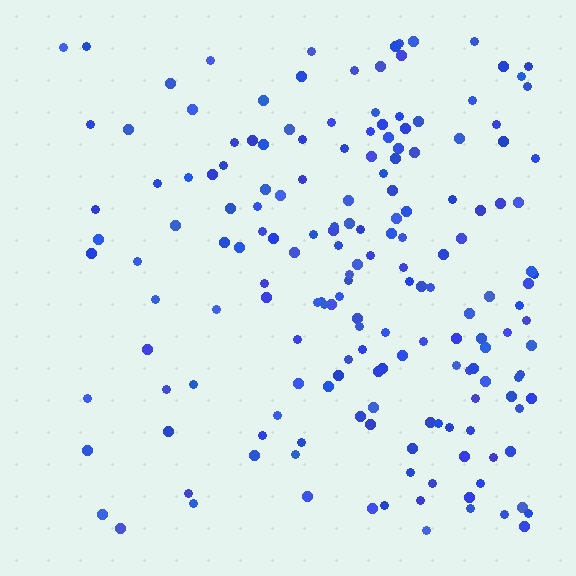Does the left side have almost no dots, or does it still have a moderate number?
Still a moderate number, just noticeably fewer than the right.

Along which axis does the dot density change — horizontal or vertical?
Horizontal.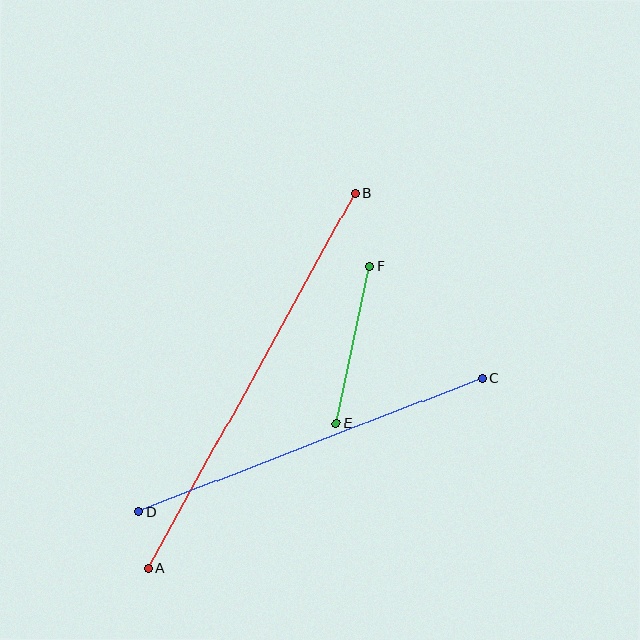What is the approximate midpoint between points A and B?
The midpoint is at approximately (251, 381) pixels.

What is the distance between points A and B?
The distance is approximately 428 pixels.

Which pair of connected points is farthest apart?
Points A and B are farthest apart.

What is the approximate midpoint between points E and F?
The midpoint is at approximately (353, 345) pixels.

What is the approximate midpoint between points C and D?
The midpoint is at approximately (311, 445) pixels.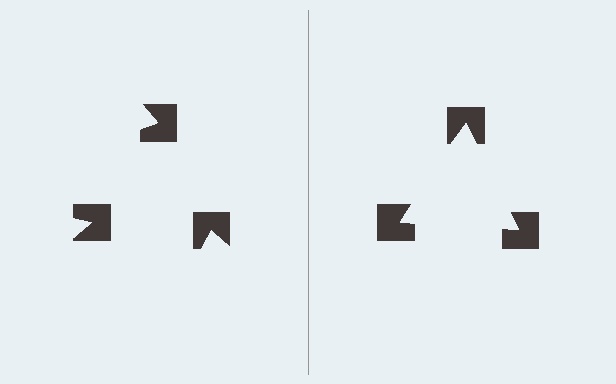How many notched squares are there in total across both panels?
6 — 3 on each side.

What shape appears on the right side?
An illusory triangle.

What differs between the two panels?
The notched squares are positioned identically on both sides; only the wedge orientations differ. On the right they align to a triangle; on the left they are misaligned.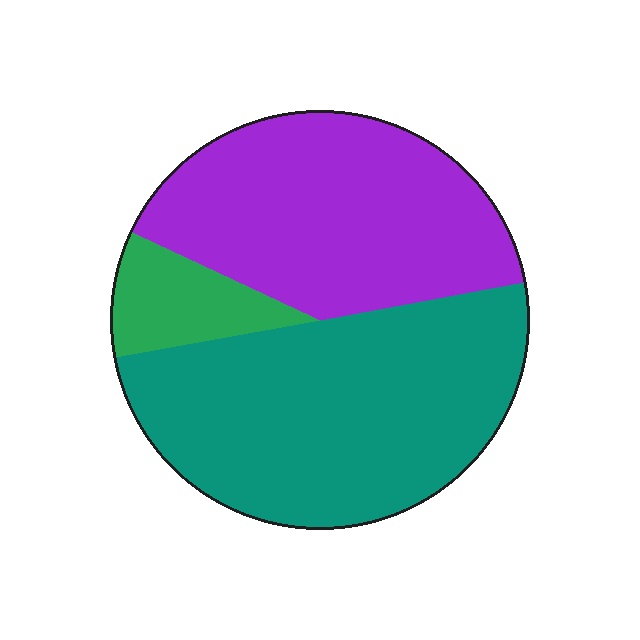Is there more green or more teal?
Teal.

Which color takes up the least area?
Green, at roughly 10%.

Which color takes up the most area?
Teal, at roughly 50%.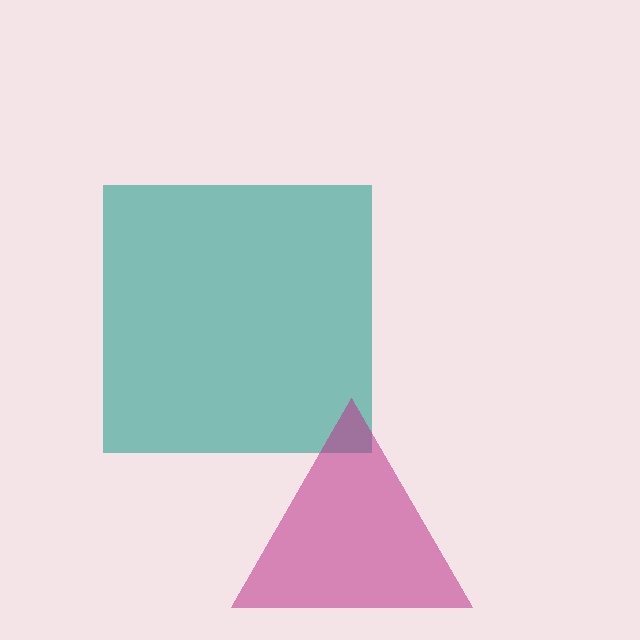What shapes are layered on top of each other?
The layered shapes are: a teal square, a magenta triangle.